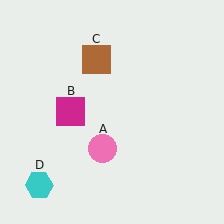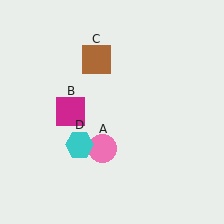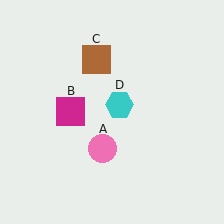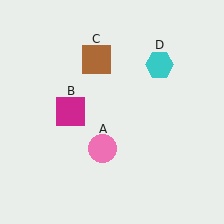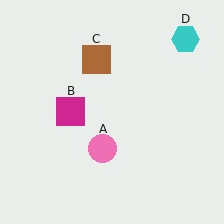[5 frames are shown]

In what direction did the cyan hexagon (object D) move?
The cyan hexagon (object D) moved up and to the right.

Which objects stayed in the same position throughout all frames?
Pink circle (object A) and magenta square (object B) and brown square (object C) remained stationary.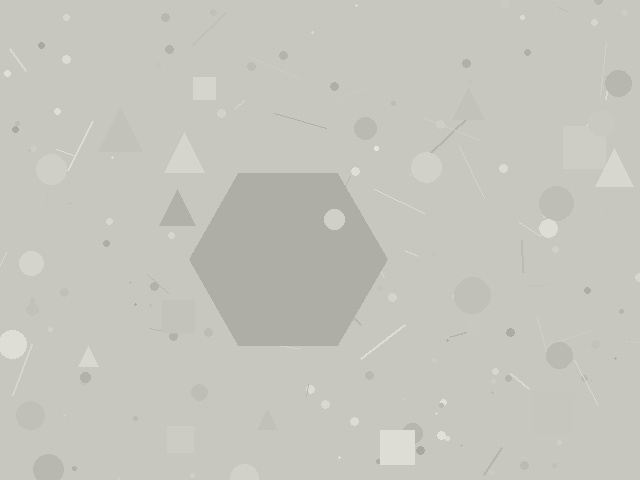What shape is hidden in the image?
A hexagon is hidden in the image.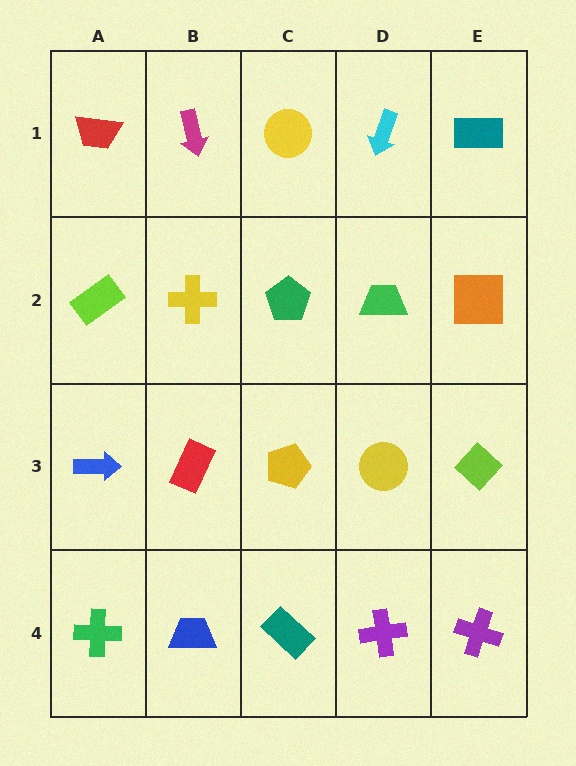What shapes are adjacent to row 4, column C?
A yellow pentagon (row 3, column C), a blue trapezoid (row 4, column B), a purple cross (row 4, column D).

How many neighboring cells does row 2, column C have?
4.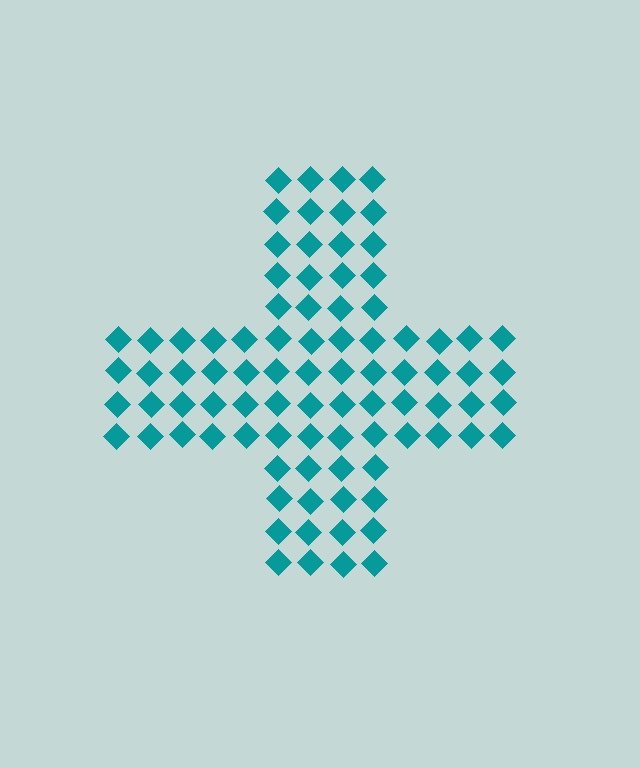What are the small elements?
The small elements are diamonds.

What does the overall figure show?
The overall figure shows a cross.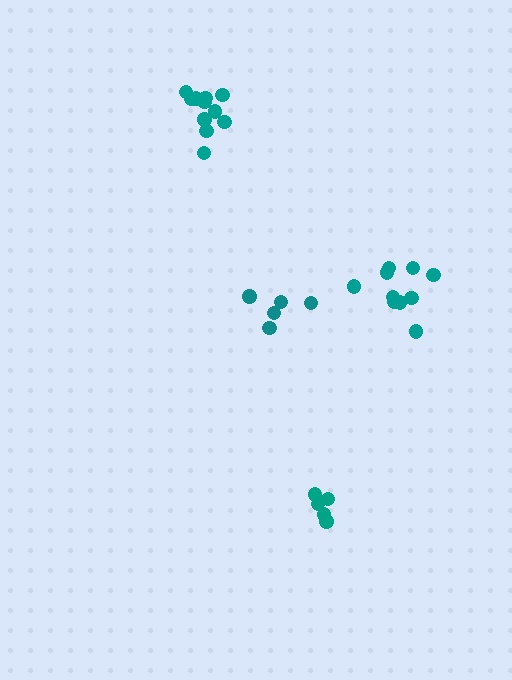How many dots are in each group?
Group 1: 10 dots, Group 2: 11 dots, Group 3: 5 dots, Group 4: 5 dots (31 total).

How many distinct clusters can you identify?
There are 4 distinct clusters.